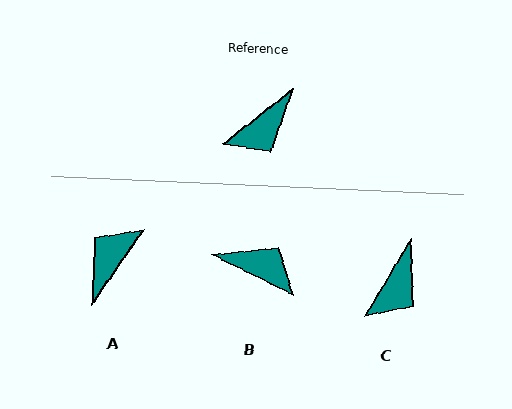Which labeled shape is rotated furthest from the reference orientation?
A, about 163 degrees away.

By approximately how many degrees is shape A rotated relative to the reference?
Approximately 163 degrees clockwise.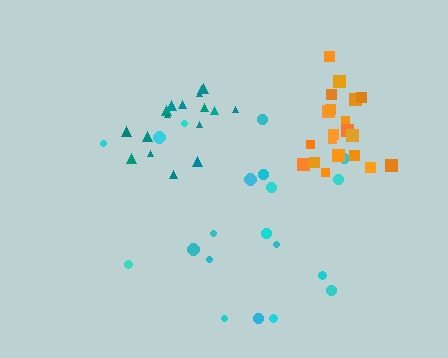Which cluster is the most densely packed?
Teal.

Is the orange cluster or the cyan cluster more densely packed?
Orange.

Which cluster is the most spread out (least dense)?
Cyan.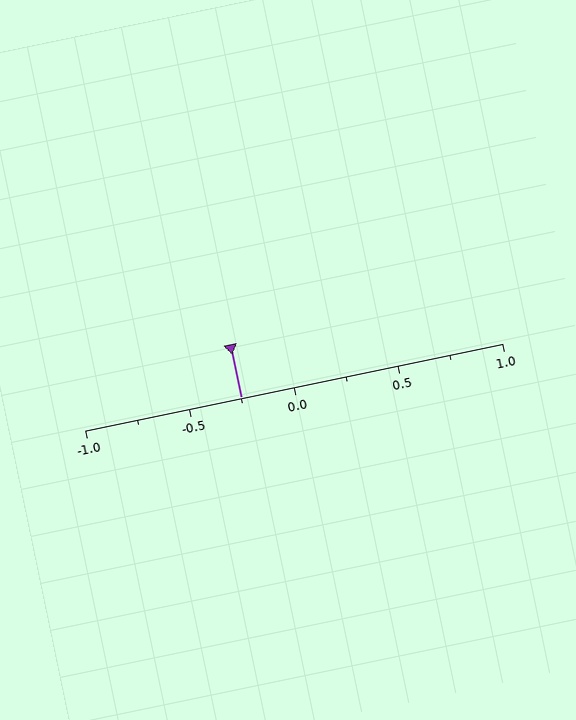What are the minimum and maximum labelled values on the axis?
The axis runs from -1.0 to 1.0.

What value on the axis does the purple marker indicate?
The marker indicates approximately -0.25.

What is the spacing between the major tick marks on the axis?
The major ticks are spaced 0.5 apart.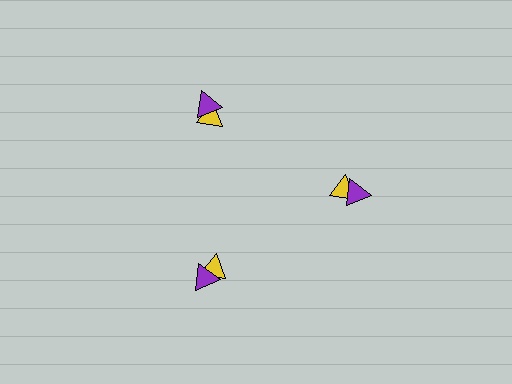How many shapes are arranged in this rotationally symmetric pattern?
There are 6 shapes, arranged in 3 groups of 2.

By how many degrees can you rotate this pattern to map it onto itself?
The pattern maps onto itself every 120 degrees of rotation.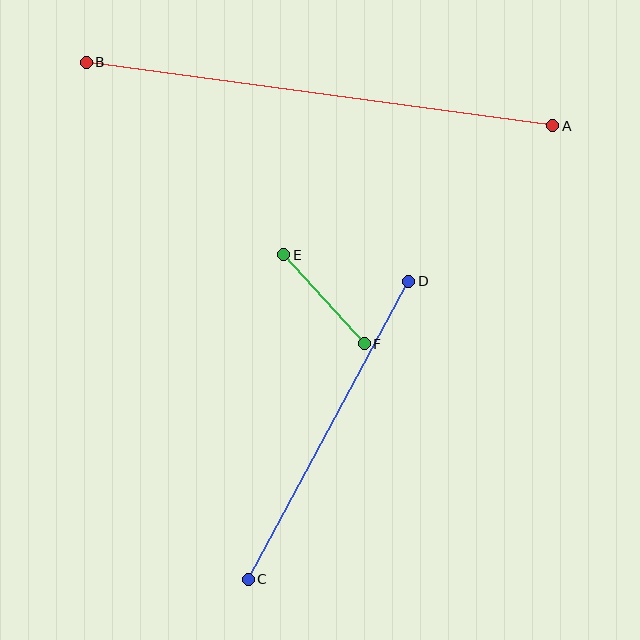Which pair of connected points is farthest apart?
Points A and B are farthest apart.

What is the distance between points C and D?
The distance is approximately 338 pixels.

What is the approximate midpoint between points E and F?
The midpoint is at approximately (324, 299) pixels.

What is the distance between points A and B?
The distance is approximately 471 pixels.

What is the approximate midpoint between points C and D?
The midpoint is at approximately (329, 430) pixels.